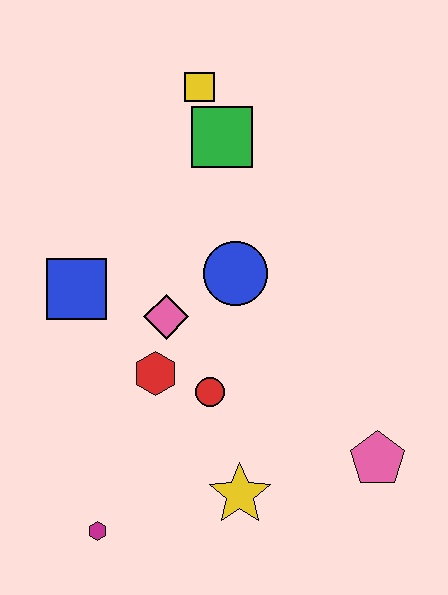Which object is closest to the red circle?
The red hexagon is closest to the red circle.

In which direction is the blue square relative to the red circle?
The blue square is to the left of the red circle.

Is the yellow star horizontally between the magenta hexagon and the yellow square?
No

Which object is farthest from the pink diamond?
The pink pentagon is farthest from the pink diamond.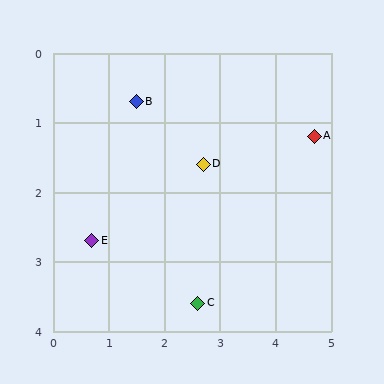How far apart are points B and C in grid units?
Points B and C are about 3.1 grid units apart.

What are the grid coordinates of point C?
Point C is at approximately (2.6, 3.6).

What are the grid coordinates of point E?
Point E is at approximately (0.7, 2.7).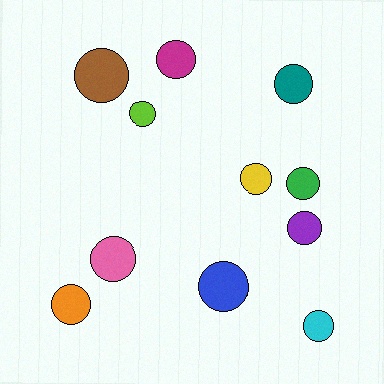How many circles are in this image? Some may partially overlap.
There are 11 circles.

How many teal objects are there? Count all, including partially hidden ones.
There is 1 teal object.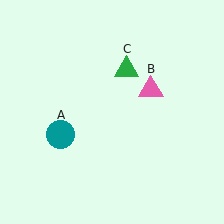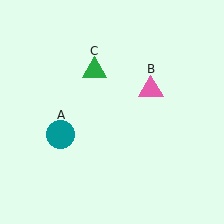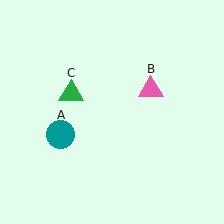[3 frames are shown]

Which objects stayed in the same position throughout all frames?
Teal circle (object A) and pink triangle (object B) remained stationary.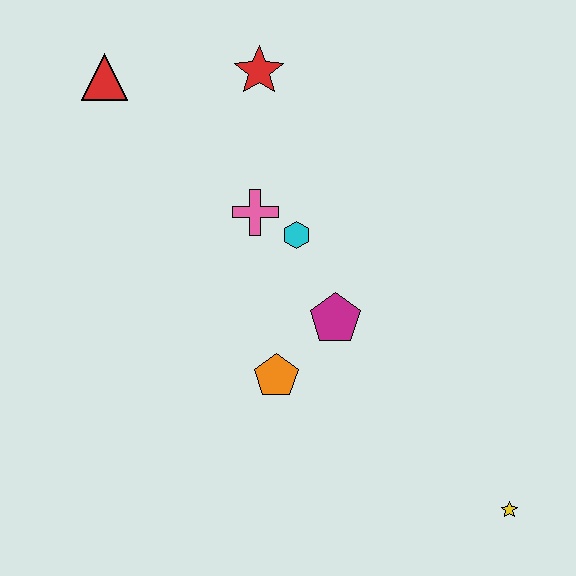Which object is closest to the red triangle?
The red star is closest to the red triangle.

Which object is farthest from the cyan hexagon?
The yellow star is farthest from the cyan hexagon.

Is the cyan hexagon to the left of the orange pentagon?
No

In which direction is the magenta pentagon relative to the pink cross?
The magenta pentagon is below the pink cross.